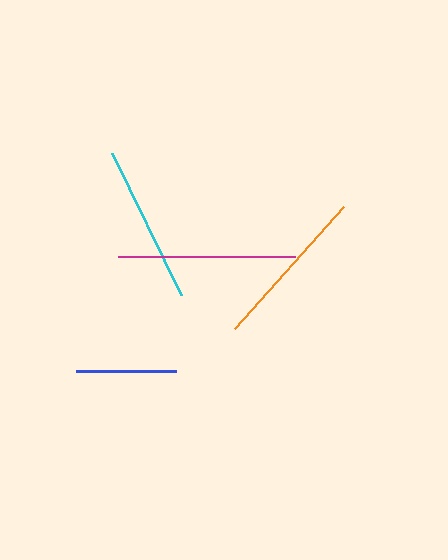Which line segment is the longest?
The magenta line is the longest at approximately 177 pixels.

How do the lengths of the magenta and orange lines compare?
The magenta and orange lines are approximately the same length.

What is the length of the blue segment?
The blue segment is approximately 100 pixels long.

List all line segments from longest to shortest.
From longest to shortest: magenta, orange, cyan, blue.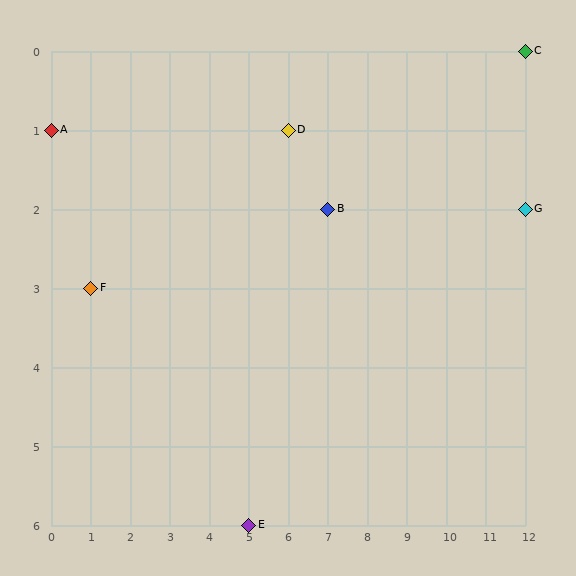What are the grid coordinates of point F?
Point F is at grid coordinates (1, 3).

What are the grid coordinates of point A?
Point A is at grid coordinates (0, 1).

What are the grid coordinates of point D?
Point D is at grid coordinates (6, 1).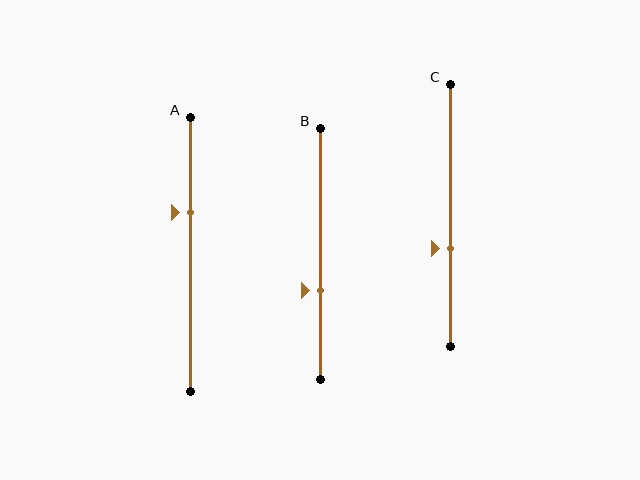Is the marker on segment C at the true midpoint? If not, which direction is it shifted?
No, the marker on segment C is shifted downward by about 13% of the segment length.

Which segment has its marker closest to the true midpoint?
Segment C has its marker closest to the true midpoint.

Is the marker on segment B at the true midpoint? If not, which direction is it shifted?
No, the marker on segment B is shifted downward by about 15% of the segment length.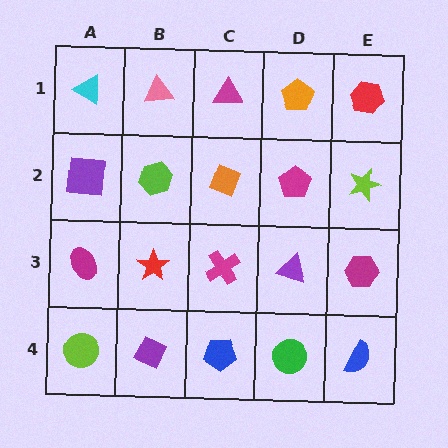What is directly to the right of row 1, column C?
An orange pentagon.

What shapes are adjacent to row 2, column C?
A magenta triangle (row 1, column C), a magenta cross (row 3, column C), a lime hexagon (row 2, column B), a magenta pentagon (row 2, column D).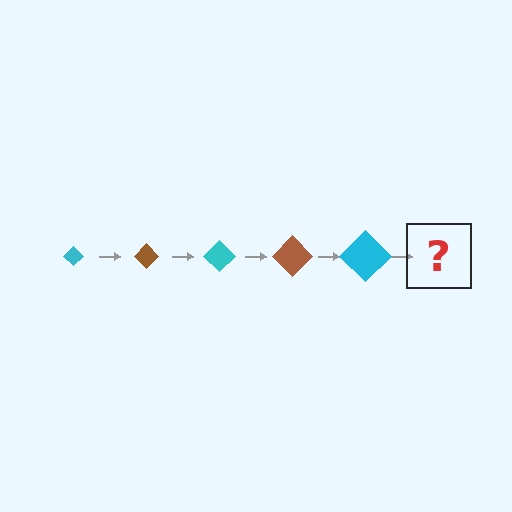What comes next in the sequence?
The next element should be a brown diamond, larger than the previous one.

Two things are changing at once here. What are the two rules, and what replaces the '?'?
The two rules are that the diamond grows larger each step and the color cycles through cyan and brown. The '?' should be a brown diamond, larger than the previous one.